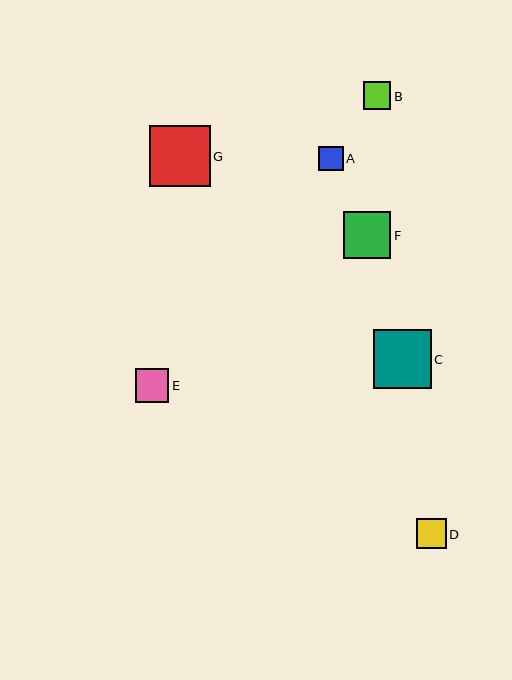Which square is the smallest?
Square A is the smallest with a size of approximately 25 pixels.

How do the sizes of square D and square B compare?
Square D and square B are approximately the same size.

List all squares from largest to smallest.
From largest to smallest: G, C, F, E, D, B, A.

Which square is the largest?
Square G is the largest with a size of approximately 61 pixels.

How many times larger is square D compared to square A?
Square D is approximately 1.2 times the size of square A.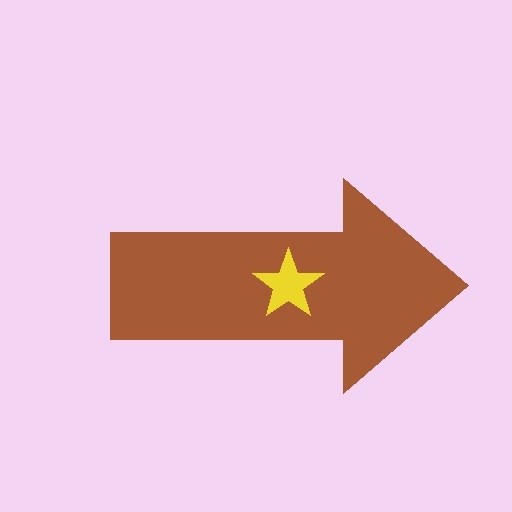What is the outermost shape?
The brown arrow.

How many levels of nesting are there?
2.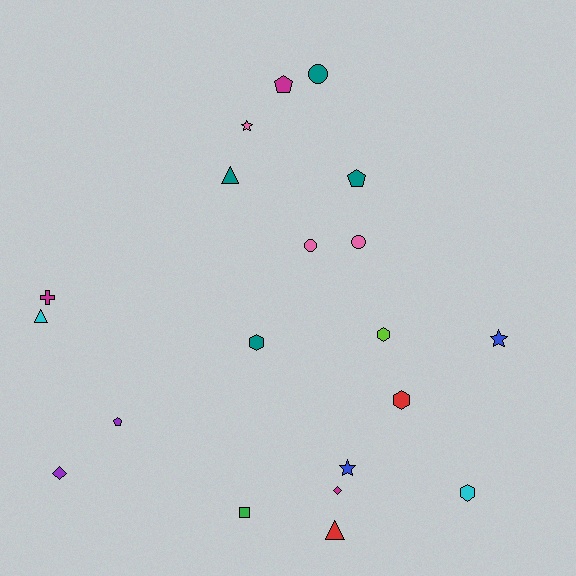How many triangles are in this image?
There are 3 triangles.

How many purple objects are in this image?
There are 2 purple objects.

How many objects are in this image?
There are 20 objects.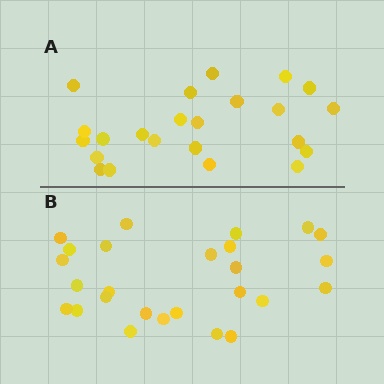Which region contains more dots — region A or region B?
Region B (the bottom region) has more dots.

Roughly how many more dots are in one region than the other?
Region B has just a few more — roughly 2 or 3 more dots than region A.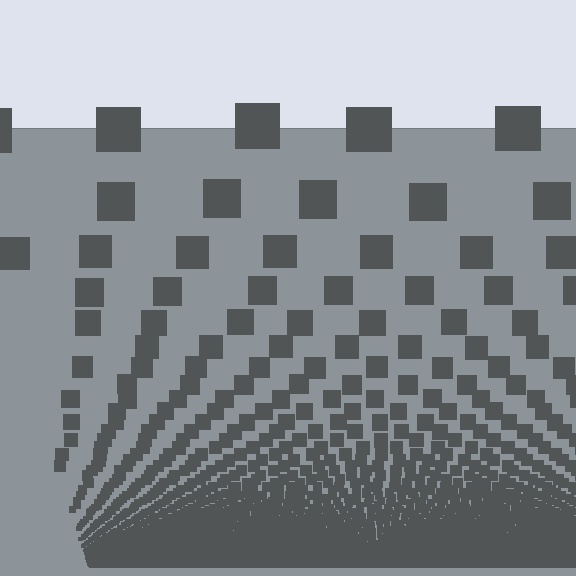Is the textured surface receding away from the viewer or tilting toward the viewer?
The surface appears to tilt toward the viewer. Texture elements get larger and sparser toward the top.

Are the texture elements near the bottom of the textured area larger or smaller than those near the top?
Smaller. The gradient is inverted — elements near the bottom are smaller and denser.